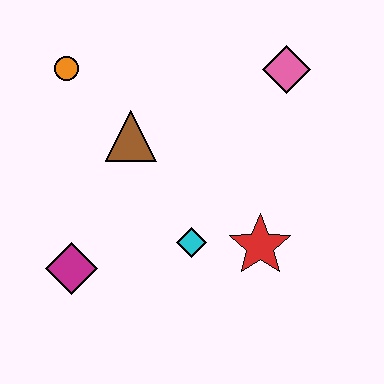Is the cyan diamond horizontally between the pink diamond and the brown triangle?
Yes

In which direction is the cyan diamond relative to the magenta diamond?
The cyan diamond is to the right of the magenta diamond.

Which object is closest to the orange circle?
The brown triangle is closest to the orange circle.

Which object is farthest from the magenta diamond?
The pink diamond is farthest from the magenta diamond.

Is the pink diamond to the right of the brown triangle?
Yes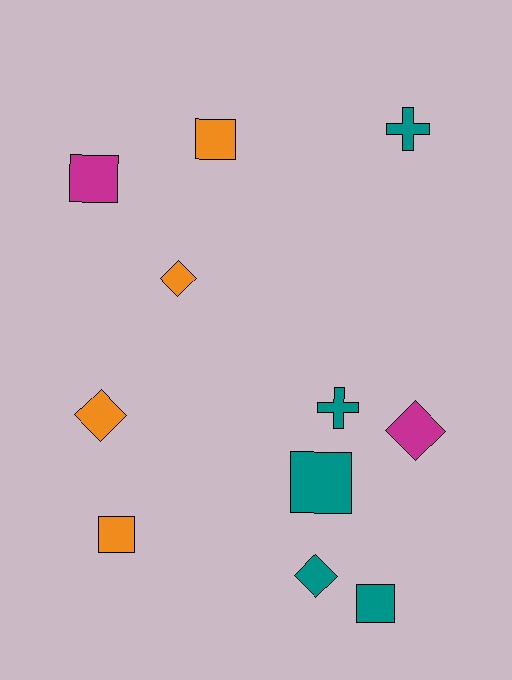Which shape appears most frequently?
Square, with 5 objects.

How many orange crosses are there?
There are no orange crosses.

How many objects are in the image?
There are 11 objects.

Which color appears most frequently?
Teal, with 5 objects.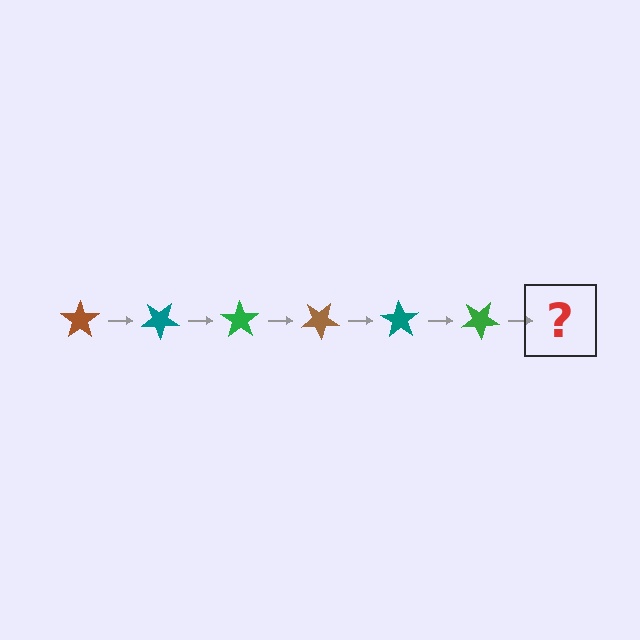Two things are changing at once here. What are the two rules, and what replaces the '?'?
The two rules are that it rotates 35 degrees each step and the color cycles through brown, teal, and green. The '?' should be a brown star, rotated 210 degrees from the start.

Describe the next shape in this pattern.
It should be a brown star, rotated 210 degrees from the start.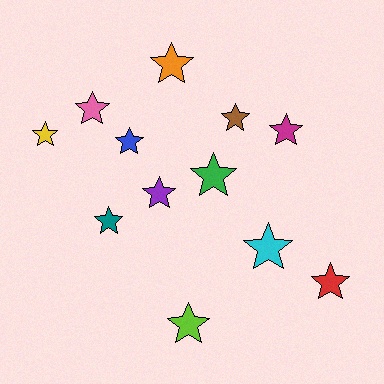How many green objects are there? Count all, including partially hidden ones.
There is 1 green object.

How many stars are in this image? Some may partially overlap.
There are 12 stars.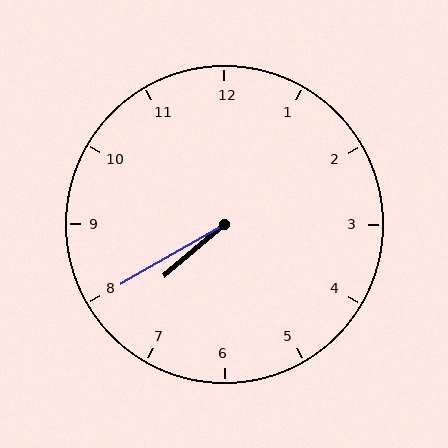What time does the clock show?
7:40.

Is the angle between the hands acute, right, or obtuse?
It is acute.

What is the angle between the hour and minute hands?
Approximately 10 degrees.